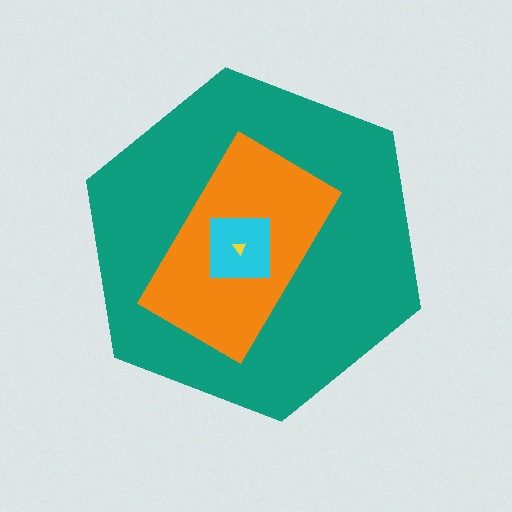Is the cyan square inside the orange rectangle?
Yes.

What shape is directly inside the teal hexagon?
The orange rectangle.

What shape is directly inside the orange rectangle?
The cyan square.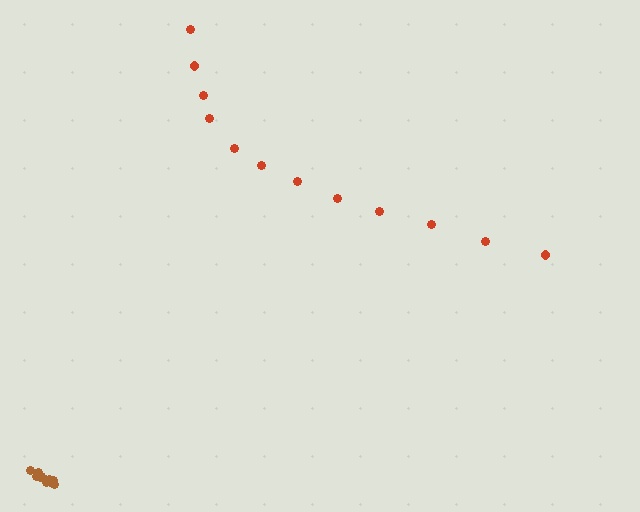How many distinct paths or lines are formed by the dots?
There are 2 distinct paths.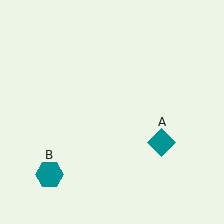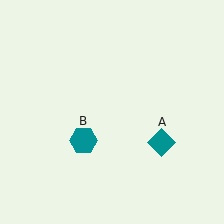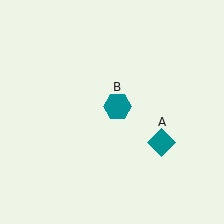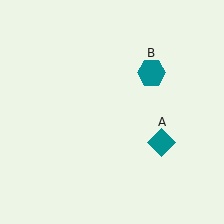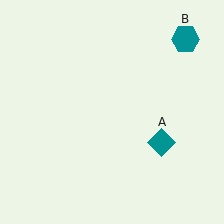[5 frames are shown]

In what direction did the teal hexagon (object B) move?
The teal hexagon (object B) moved up and to the right.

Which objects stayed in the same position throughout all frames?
Teal diamond (object A) remained stationary.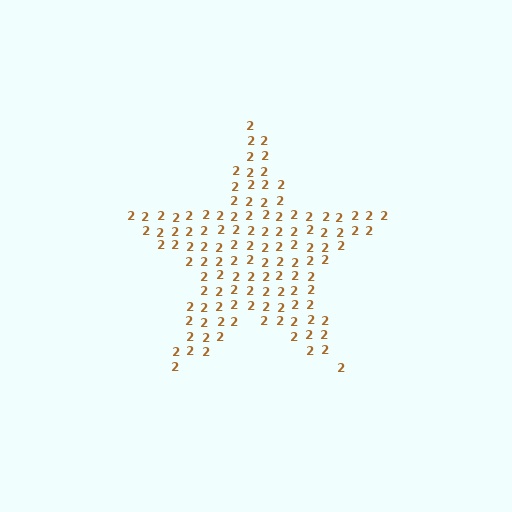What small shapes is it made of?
It is made of small digit 2's.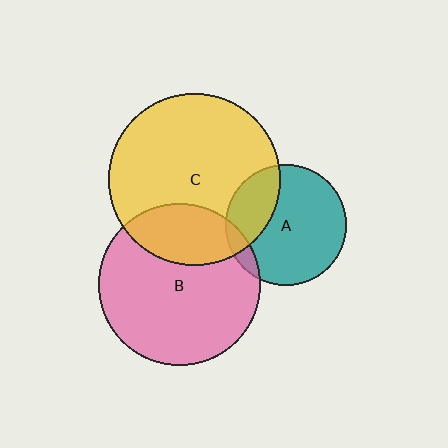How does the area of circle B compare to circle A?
Approximately 1.8 times.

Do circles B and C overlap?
Yes.